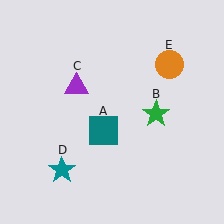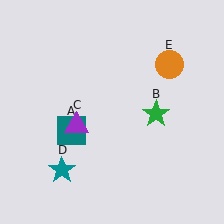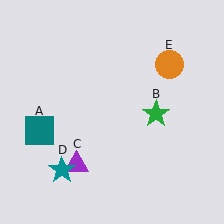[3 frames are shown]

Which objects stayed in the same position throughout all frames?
Green star (object B) and teal star (object D) and orange circle (object E) remained stationary.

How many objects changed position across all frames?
2 objects changed position: teal square (object A), purple triangle (object C).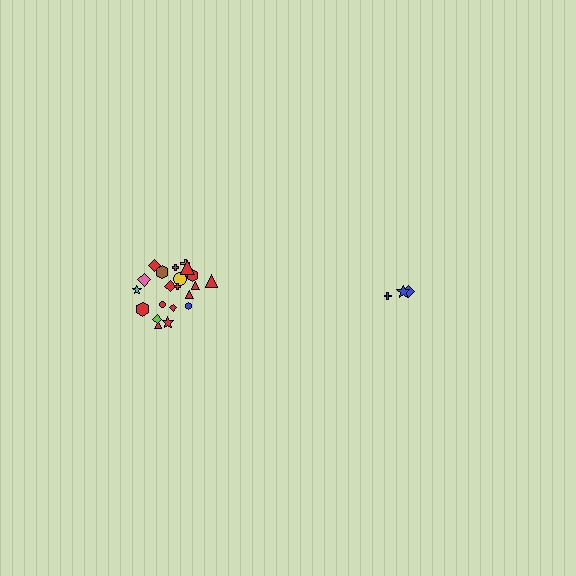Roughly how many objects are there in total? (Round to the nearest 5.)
Roughly 25 objects in total.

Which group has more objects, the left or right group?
The left group.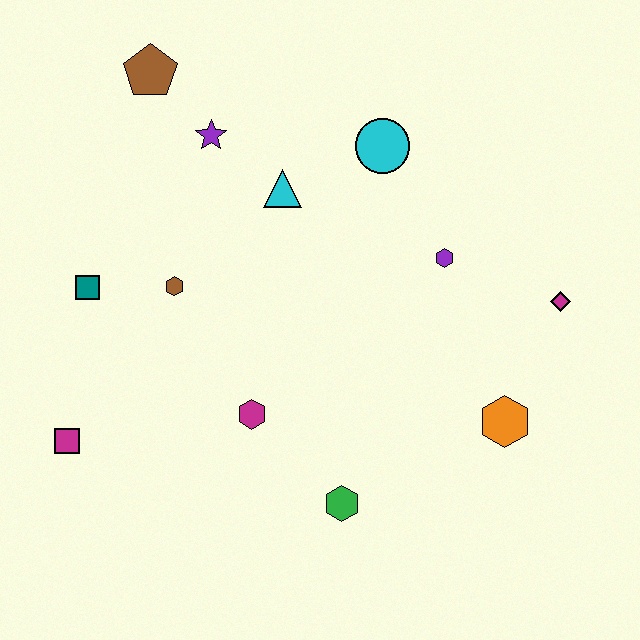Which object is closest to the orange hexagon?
The magenta diamond is closest to the orange hexagon.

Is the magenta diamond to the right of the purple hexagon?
Yes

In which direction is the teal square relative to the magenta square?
The teal square is above the magenta square.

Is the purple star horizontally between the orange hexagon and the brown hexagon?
Yes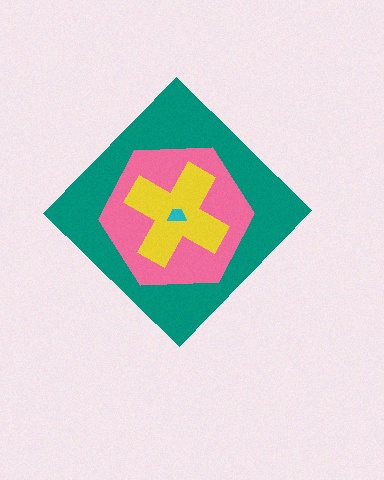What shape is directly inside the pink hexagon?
The yellow cross.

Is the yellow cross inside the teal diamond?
Yes.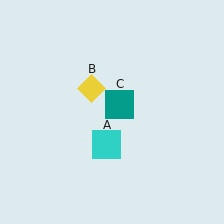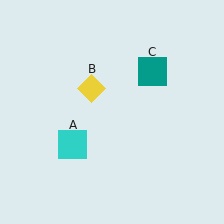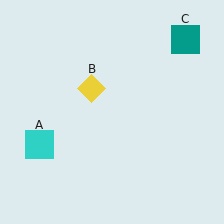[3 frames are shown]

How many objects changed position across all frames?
2 objects changed position: cyan square (object A), teal square (object C).